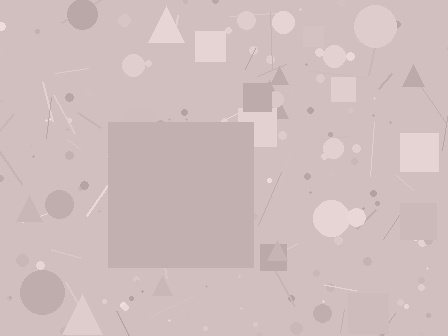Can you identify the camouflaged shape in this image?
The camouflaged shape is a square.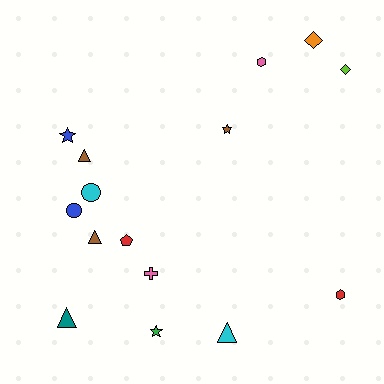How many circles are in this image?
There are 2 circles.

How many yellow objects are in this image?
There are no yellow objects.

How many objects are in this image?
There are 15 objects.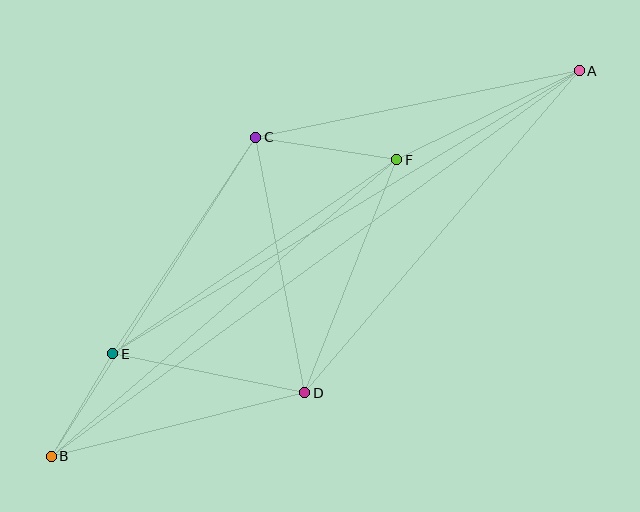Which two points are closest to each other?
Points B and E are closest to each other.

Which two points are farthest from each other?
Points A and B are farthest from each other.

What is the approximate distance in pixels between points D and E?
The distance between D and E is approximately 196 pixels.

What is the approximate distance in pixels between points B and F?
The distance between B and F is approximately 455 pixels.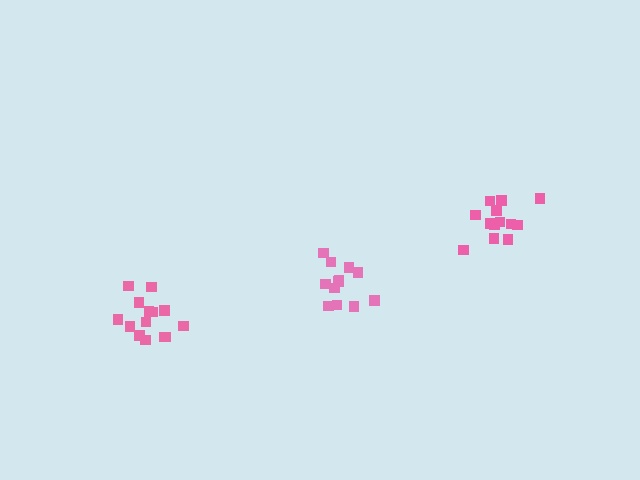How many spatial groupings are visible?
There are 3 spatial groupings.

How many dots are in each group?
Group 1: 12 dots, Group 2: 14 dots, Group 3: 13 dots (39 total).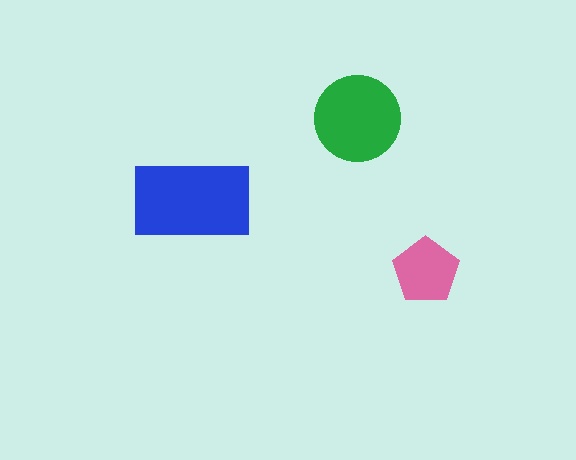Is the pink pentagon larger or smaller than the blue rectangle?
Smaller.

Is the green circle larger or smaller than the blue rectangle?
Smaller.